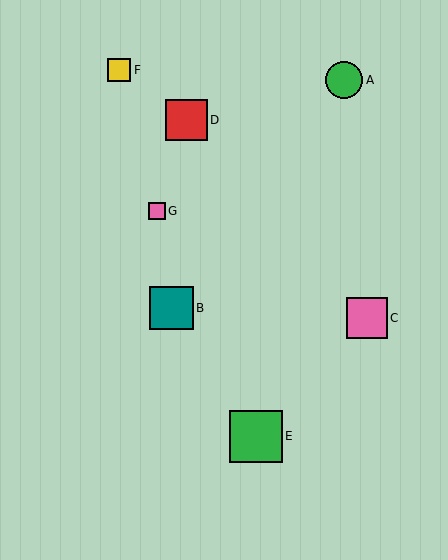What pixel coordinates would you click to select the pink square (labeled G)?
Click at (157, 211) to select the pink square G.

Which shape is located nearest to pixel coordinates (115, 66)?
The yellow square (labeled F) at (119, 70) is nearest to that location.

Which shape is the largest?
The green square (labeled E) is the largest.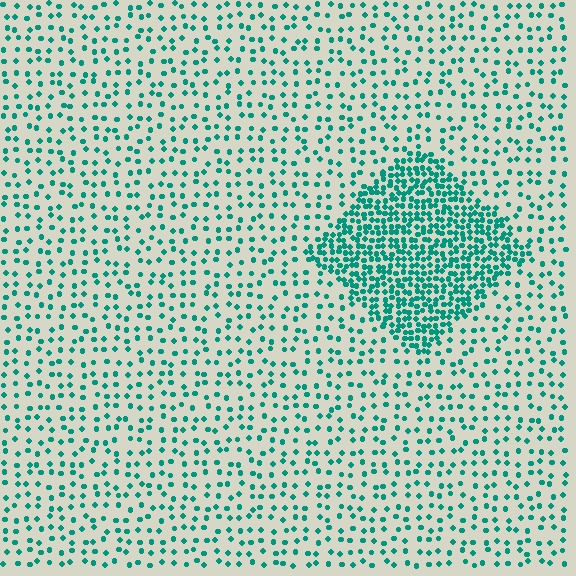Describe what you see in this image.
The image contains small teal elements arranged at two different densities. A diamond-shaped region is visible where the elements are more densely packed than the surrounding area.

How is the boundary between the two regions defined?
The boundary is defined by a change in element density (approximately 2.9x ratio). All elements are the same color, size, and shape.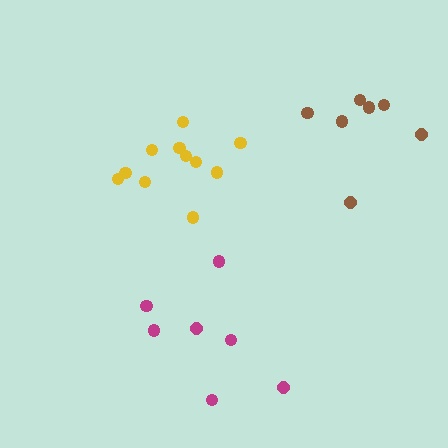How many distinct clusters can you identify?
There are 3 distinct clusters.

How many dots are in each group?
Group 1: 7 dots, Group 2: 11 dots, Group 3: 7 dots (25 total).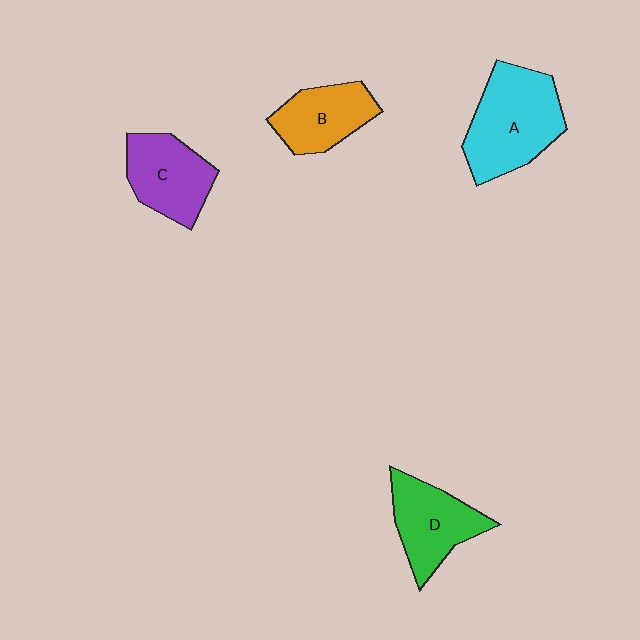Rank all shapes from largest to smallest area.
From largest to smallest: A (cyan), D (green), C (purple), B (orange).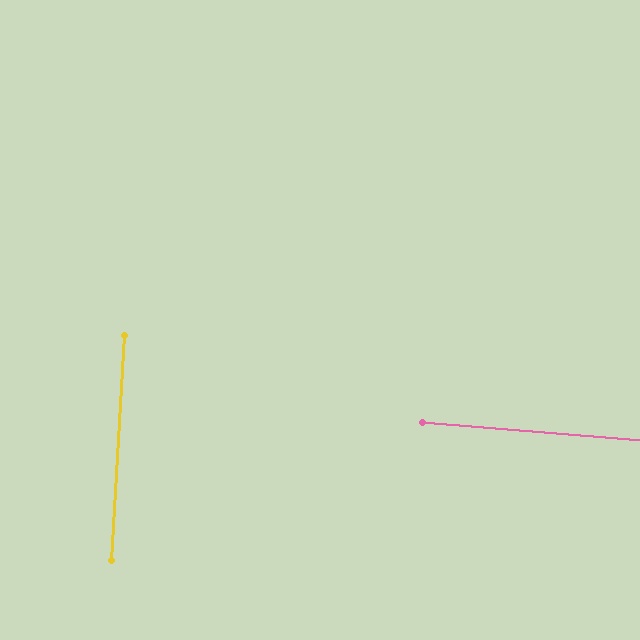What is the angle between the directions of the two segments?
Approximately 88 degrees.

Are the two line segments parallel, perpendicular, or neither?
Perpendicular — they meet at approximately 88°.